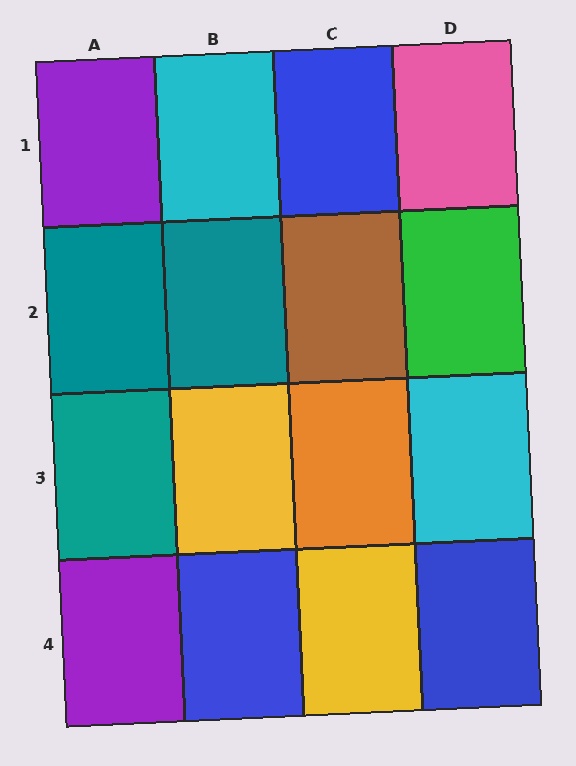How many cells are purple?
2 cells are purple.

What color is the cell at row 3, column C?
Orange.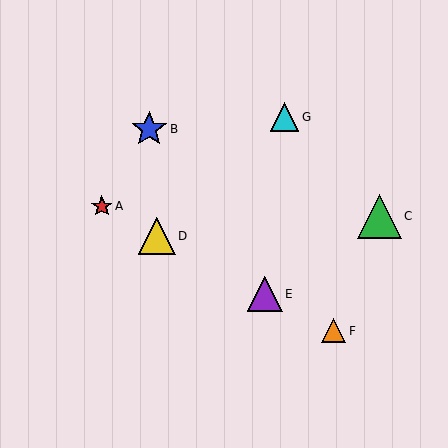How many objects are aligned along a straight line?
4 objects (A, D, E, F) are aligned along a straight line.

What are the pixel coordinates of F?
Object F is at (334, 331).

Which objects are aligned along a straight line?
Objects A, D, E, F are aligned along a straight line.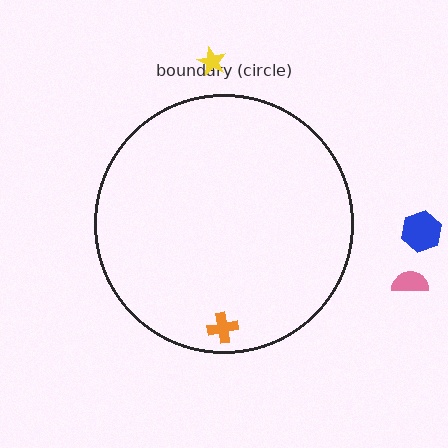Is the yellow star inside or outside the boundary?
Outside.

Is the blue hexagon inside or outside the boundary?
Outside.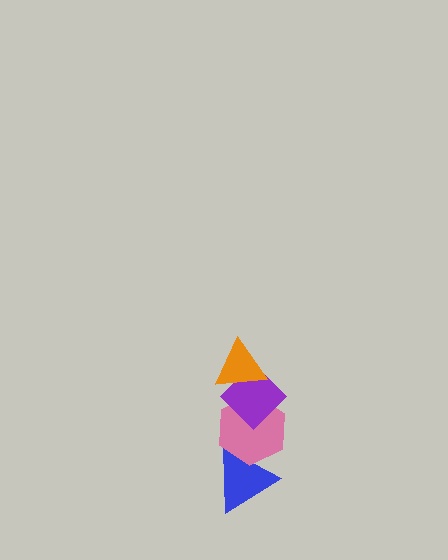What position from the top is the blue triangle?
The blue triangle is 4th from the top.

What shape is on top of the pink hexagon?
The purple diamond is on top of the pink hexagon.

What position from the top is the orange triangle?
The orange triangle is 1st from the top.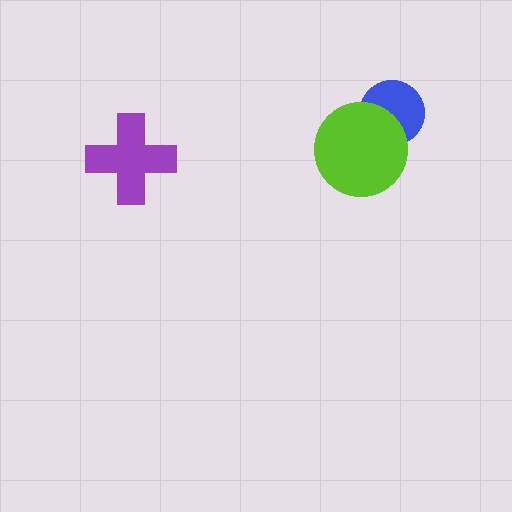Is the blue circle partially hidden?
Yes, it is partially covered by another shape.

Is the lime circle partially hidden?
No, no other shape covers it.